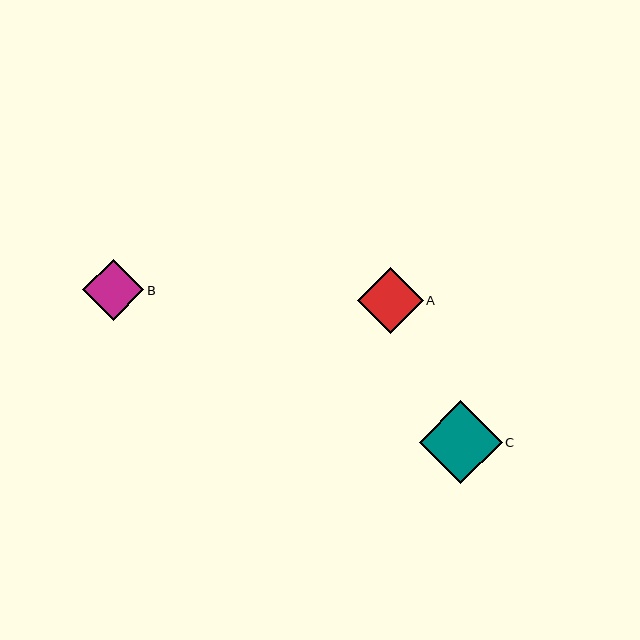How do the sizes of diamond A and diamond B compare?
Diamond A and diamond B are approximately the same size.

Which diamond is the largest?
Diamond C is the largest with a size of approximately 83 pixels.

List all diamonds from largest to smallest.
From largest to smallest: C, A, B.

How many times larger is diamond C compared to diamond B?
Diamond C is approximately 1.4 times the size of diamond B.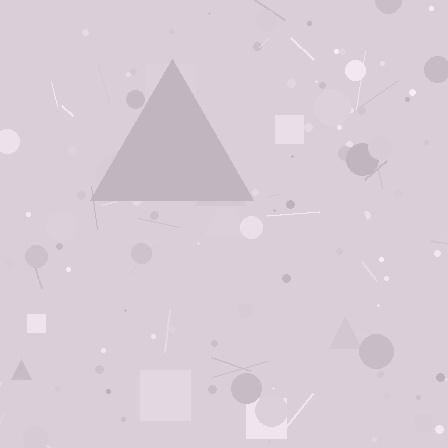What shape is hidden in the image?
A triangle is hidden in the image.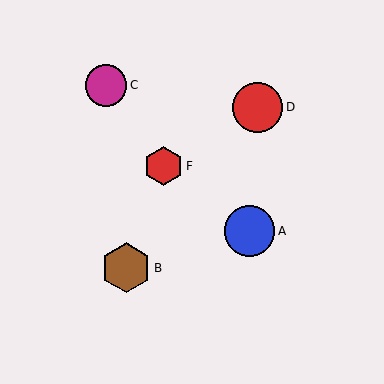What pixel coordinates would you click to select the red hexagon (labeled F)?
Click at (163, 166) to select the red hexagon F.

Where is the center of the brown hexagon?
The center of the brown hexagon is at (126, 268).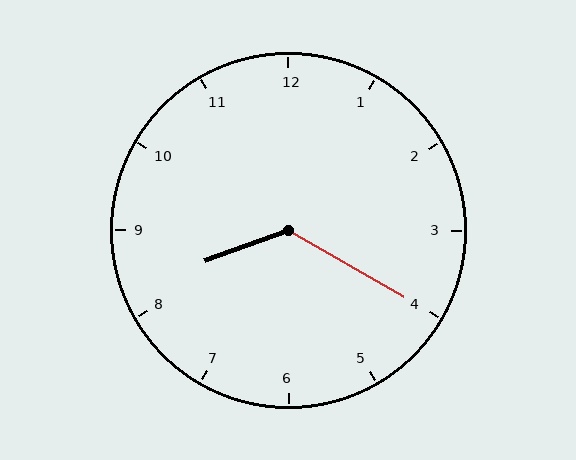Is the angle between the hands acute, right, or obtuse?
It is obtuse.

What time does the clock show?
8:20.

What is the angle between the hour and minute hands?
Approximately 130 degrees.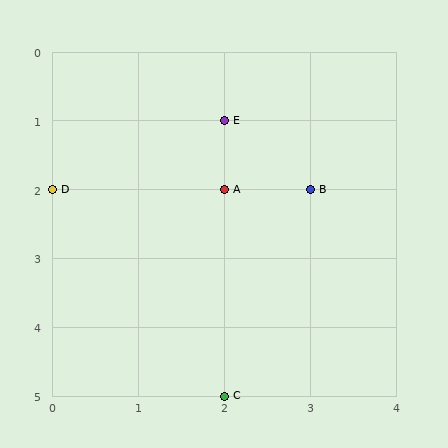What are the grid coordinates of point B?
Point B is at grid coordinates (3, 2).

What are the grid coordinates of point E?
Point E is at grid coordinates (2, 1).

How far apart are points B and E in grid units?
Points B and E are 1 column and 1 row apart (about 1.4 grid units diagonally).